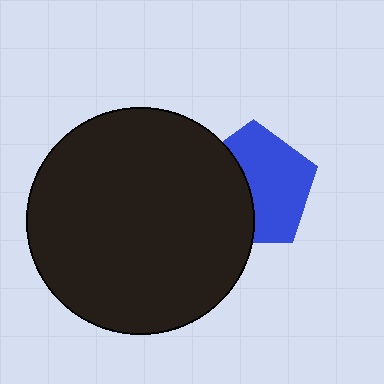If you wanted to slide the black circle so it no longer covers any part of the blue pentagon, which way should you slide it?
Slide it left — that is the most direct way to separate the two shapes.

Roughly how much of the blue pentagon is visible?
About half of it is visible (roughly 59%).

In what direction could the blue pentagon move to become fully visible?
The blue pentagon could move right. That would shift it out from behind the black circle entirely.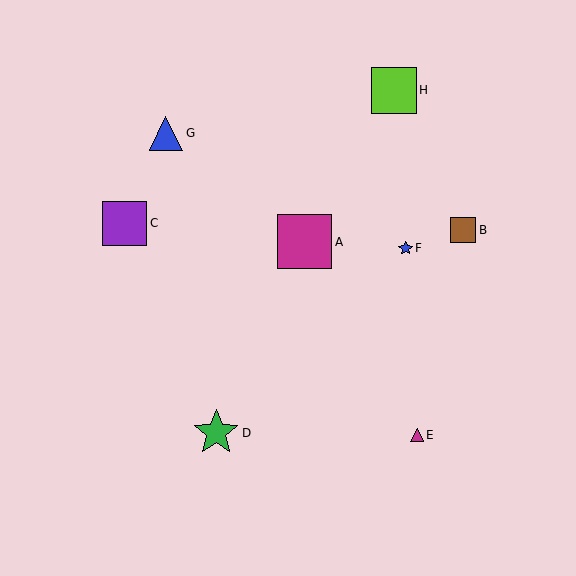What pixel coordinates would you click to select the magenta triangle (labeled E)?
Click at (417, 435) to select the magenta triangle E.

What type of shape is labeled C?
Shape C is a purple square.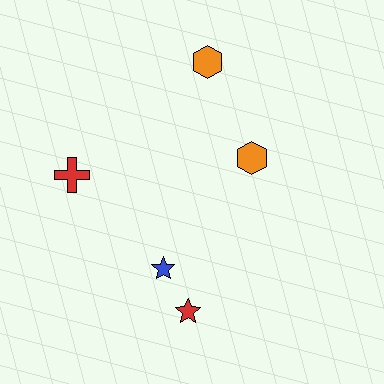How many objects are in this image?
There are 5 objects.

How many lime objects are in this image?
There are no lime objects.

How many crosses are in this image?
There is 1 cross.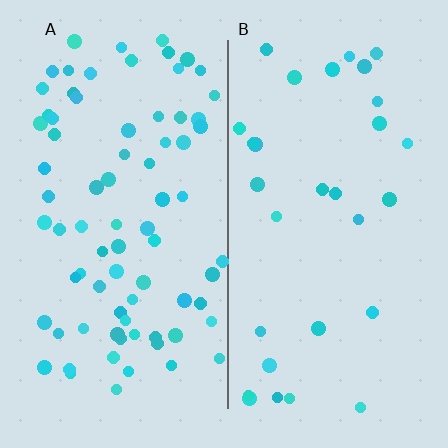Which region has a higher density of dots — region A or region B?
A (the left).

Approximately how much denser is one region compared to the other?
Approximately 2.6× — region A over region B.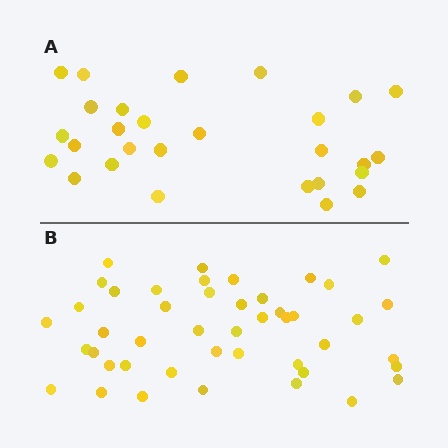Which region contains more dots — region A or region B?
Region B (the bottom region) has more dots.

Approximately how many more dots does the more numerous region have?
Region B has approximately 15 more dots than region A.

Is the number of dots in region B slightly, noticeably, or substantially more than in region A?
Region B has substantially more. The ratio is roughly 1.6 to 1.